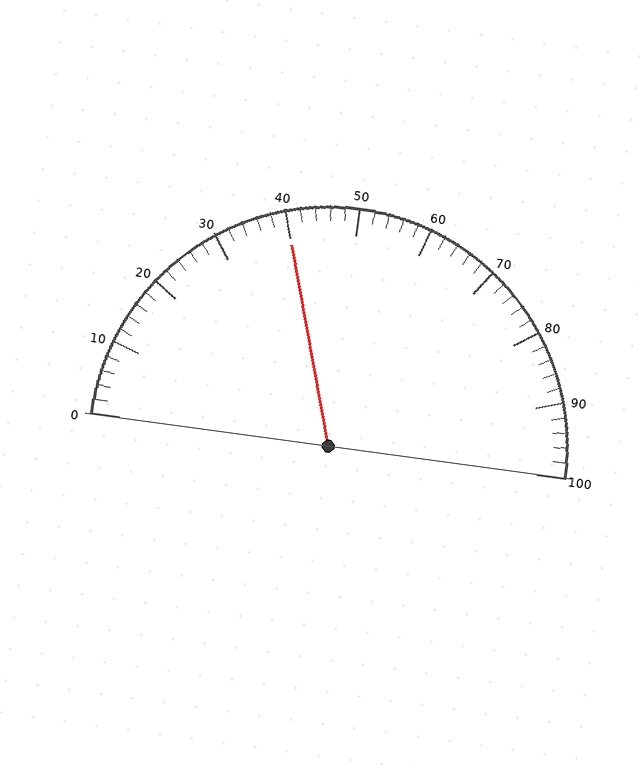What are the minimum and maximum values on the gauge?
The gauge ranges from 0 to 100.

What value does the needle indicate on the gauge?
The needle indicates approximately 40.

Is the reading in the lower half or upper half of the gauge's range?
The reading is in the lower half of the range (0 to 100).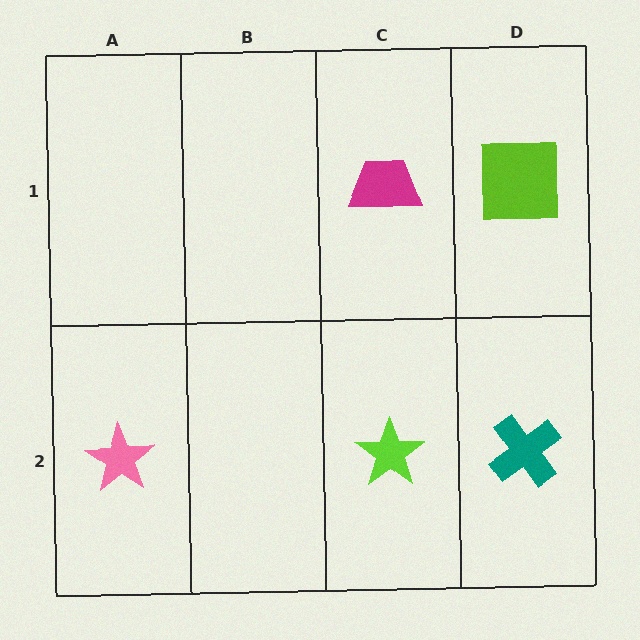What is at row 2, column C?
A lime star.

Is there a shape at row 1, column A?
No, that cell is empty.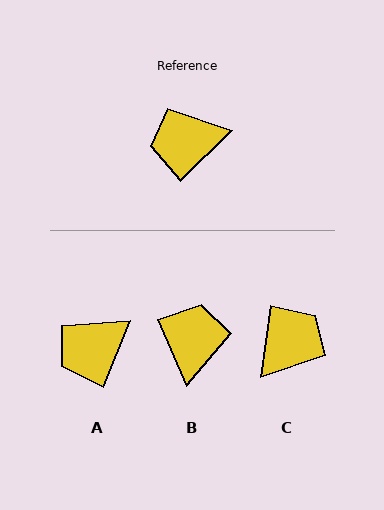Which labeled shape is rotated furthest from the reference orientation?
C, about 143 degrees away.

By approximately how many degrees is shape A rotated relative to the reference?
Approximately 23 degrees counter-clockwise.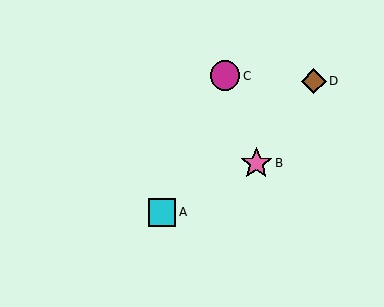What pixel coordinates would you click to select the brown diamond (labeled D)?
Click at (314, 81) to select the brown diamond D.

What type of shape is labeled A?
Shape A is a cyan square.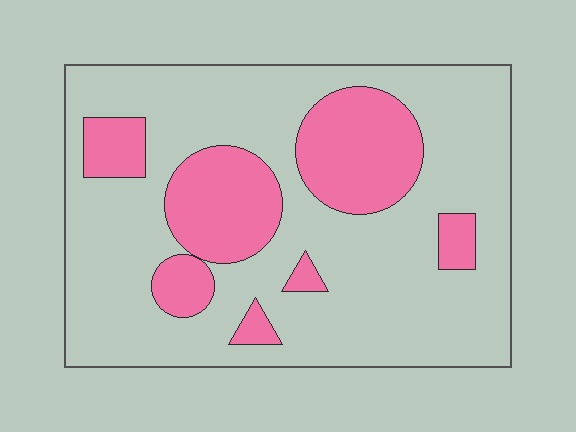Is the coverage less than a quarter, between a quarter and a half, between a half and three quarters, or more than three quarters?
Between a quarter and a half.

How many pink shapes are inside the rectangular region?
7.